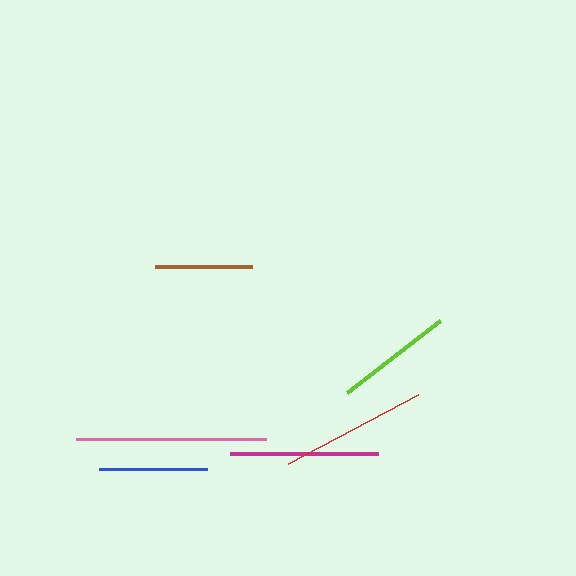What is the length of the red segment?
The red segment is approximately 148 pixels long.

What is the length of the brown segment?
The brown segment is approximately 97 pixels long.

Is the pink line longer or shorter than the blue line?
The pink line is longer than the blue line.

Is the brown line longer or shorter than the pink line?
The pink line is longer than the brown line.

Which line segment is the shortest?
The brown line is the shortest at approximately 97 pixels.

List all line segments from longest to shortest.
From longest to shortest: pink, red, magenta, lime, blue, brown.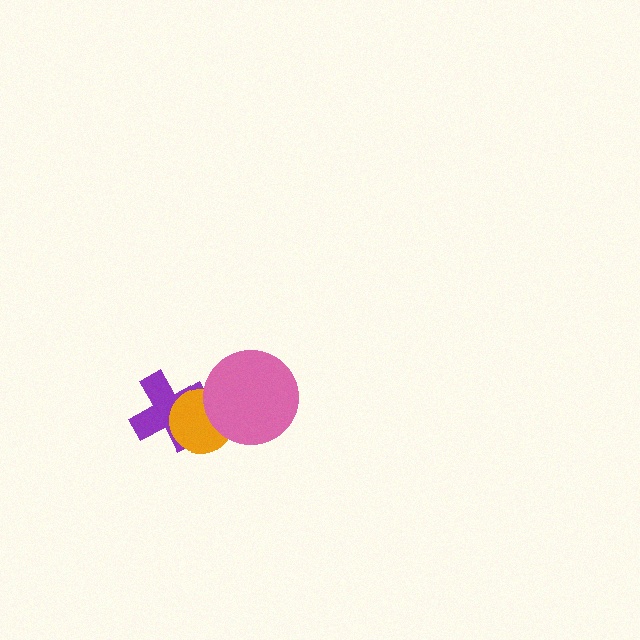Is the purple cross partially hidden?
Yes, it is partially covered by another shape.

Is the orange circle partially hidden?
Yes, it is partially covered by another shape.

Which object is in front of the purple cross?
The orange circle is in front of the purple cross.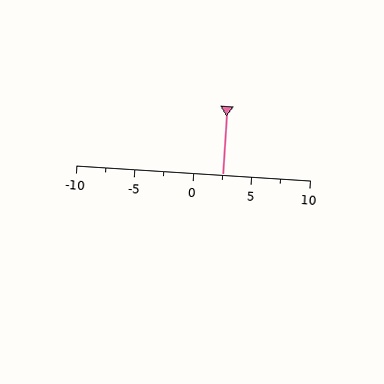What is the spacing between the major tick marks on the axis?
The major ticks are spaced 5 apart.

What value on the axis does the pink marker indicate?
The marker indicates approximately 2.5.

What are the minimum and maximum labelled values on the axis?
The axis runs from -10 to 10.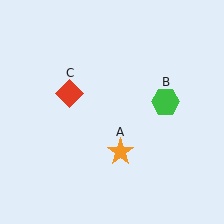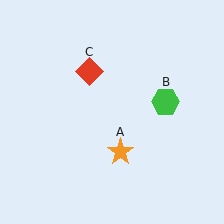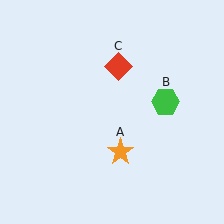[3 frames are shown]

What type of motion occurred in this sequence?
The red diamond (object C) rotated clockwise around the center of the scene.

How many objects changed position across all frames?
1 object changed position: red diamond (object C).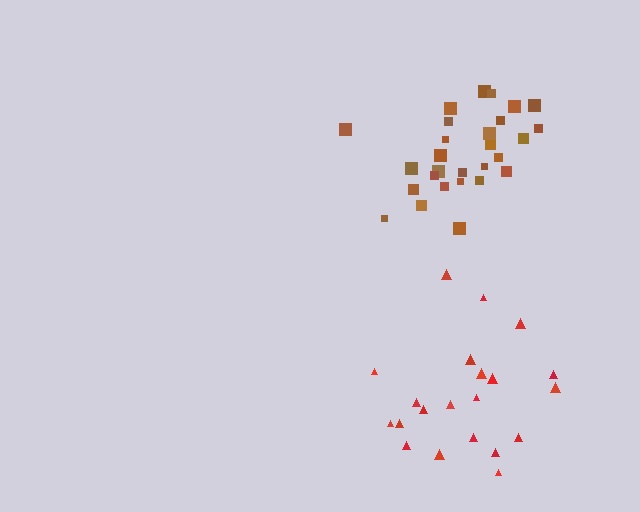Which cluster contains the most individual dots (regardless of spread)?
Brown (28).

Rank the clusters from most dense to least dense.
brown, red.